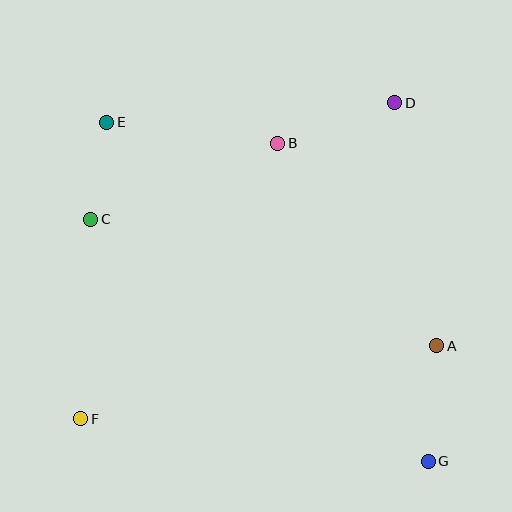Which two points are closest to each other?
Points C and E are closest to each other.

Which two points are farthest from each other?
Points E and G are farthest from each other.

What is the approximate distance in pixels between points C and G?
The distance between C and G is approximately 415 pixels.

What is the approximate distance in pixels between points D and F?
The distance between D and F is approximately 446 pixels.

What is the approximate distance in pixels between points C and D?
The distance between C and D is approximately 326 pixels.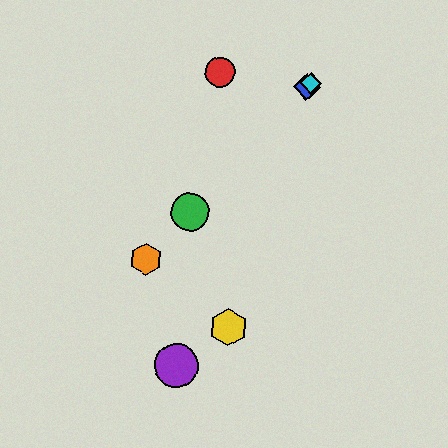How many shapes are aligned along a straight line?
4 shapes (the blue diamond, the green circle, the orange hexagon, the cyan diamond) are aligned along a straight line.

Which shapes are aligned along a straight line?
The blue diamond, the green circle, the orange hexagon, the cyan diamond are aligned along a straight line.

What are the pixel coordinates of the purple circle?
The purple circle is at (176, 366).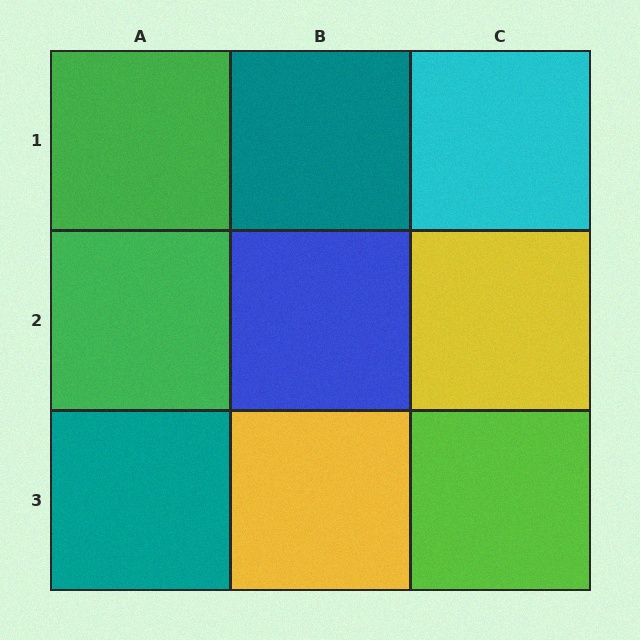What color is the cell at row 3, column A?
Teal.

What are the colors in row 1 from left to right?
Green, teal, cyan.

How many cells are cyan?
1 cell is cyan.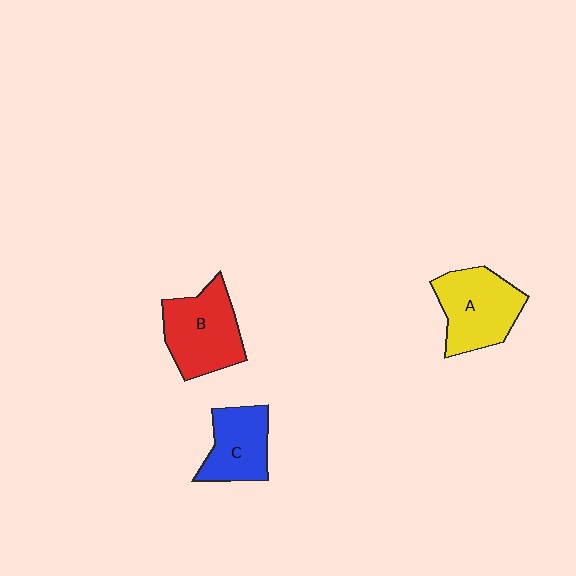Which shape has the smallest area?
Shape C (blue).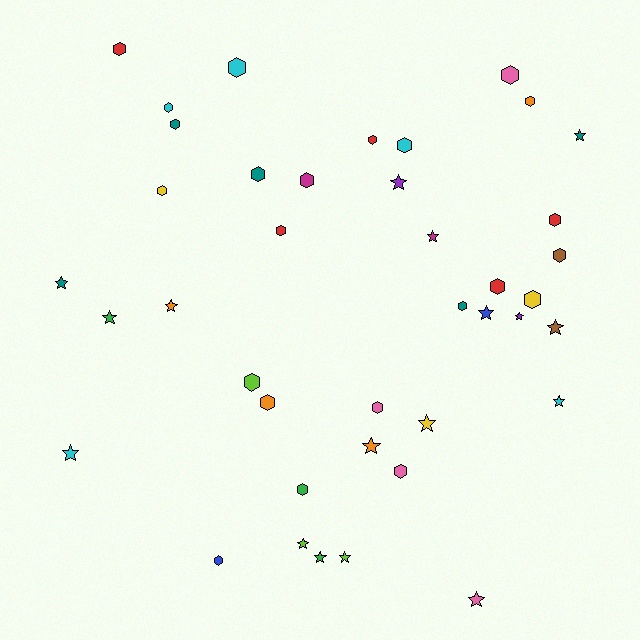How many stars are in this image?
There are 17 stars.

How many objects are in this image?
There are 40 objects.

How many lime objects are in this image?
There are 3 lime objects.